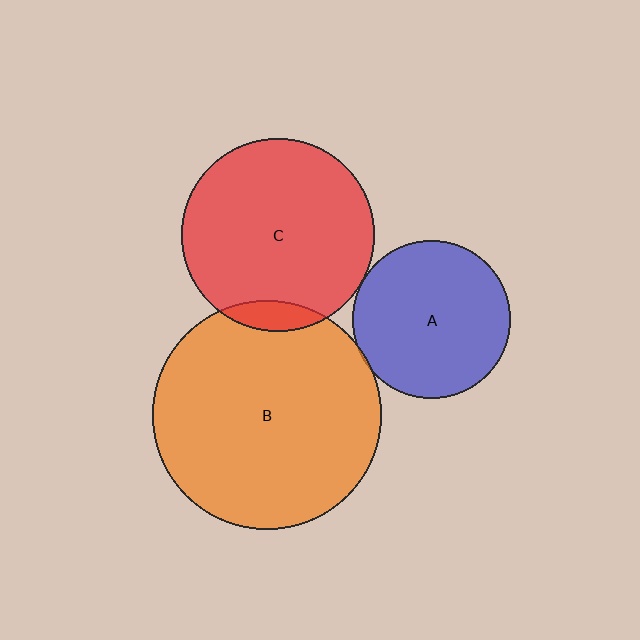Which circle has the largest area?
Circle B (orange).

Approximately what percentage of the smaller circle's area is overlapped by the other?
Approximately 5%.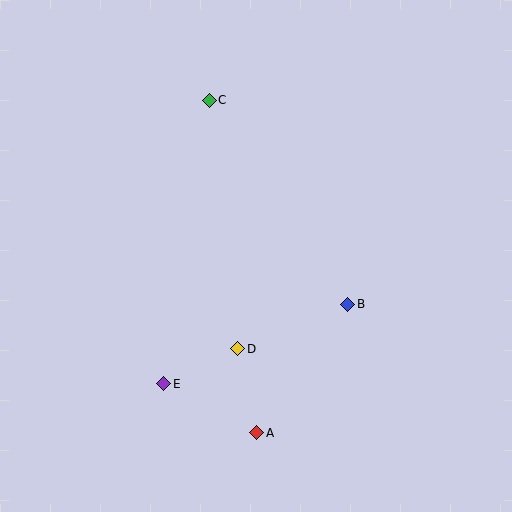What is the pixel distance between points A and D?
The distance between A and D is 86 pixels.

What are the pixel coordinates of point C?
Point C is at (209, 100).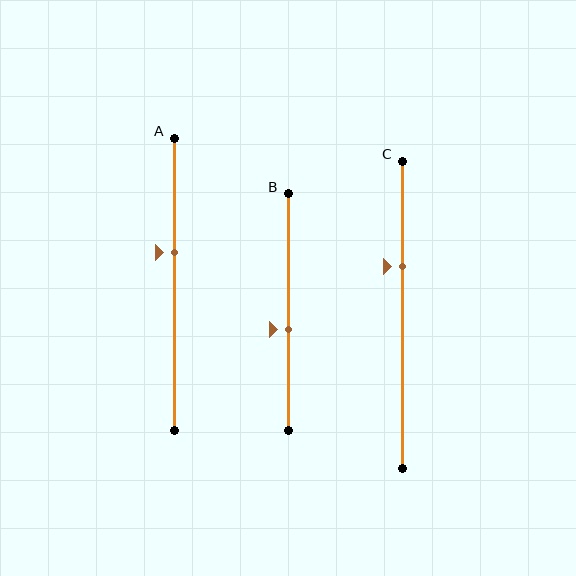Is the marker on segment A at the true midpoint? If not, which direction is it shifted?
No, the marker on segment A is shifted upward by about 11% of the segment length.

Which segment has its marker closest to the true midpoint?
Segment B has its marker closest to the true midpoint.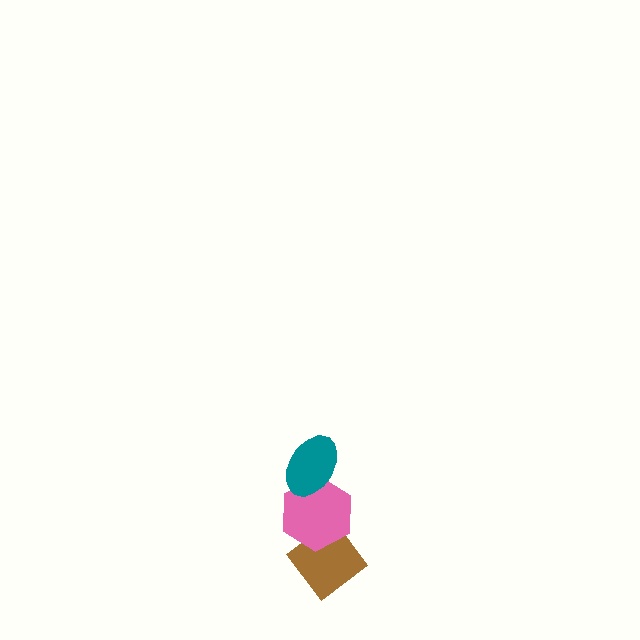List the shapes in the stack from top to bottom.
From top to bottom: the teal ellipse, the pink hexagon, the brown diamond.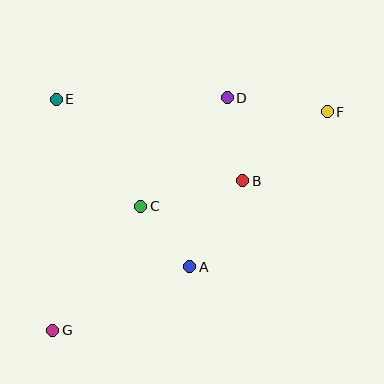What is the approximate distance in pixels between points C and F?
The distance between C and F is approximately 209 pixels.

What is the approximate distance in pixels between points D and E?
The distance between D and E is approximately 171 pixels.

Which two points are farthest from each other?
Points F and G are farthest from each other.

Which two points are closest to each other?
Points A and C are closest to each other.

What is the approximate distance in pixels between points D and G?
The distance between D and G is approximately 291 pixels.